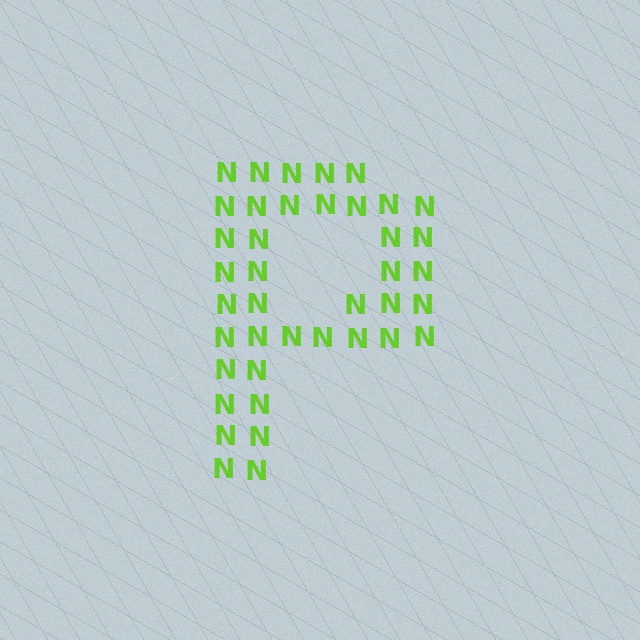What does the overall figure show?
The overall figure shows the letter P.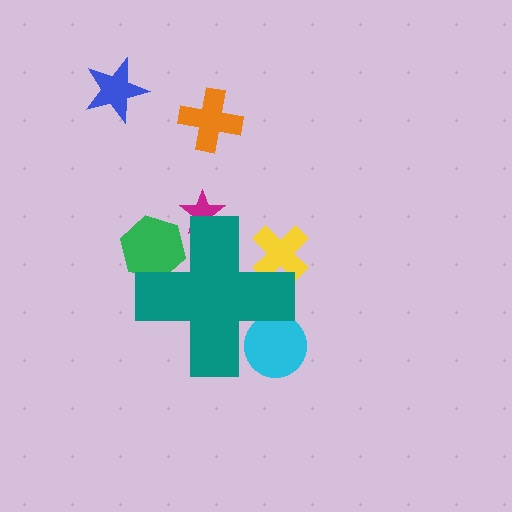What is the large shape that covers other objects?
A teal cross.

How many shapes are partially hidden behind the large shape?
4 shapes are partially hidden.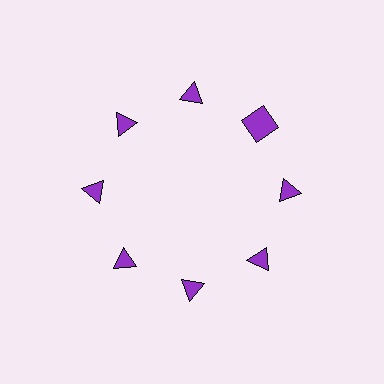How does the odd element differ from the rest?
It has a different shape: square instead of triangle.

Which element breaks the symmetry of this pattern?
The purple square at roughly the 2 o'clock position breaks the symmetry. All other shapes are purple triangles.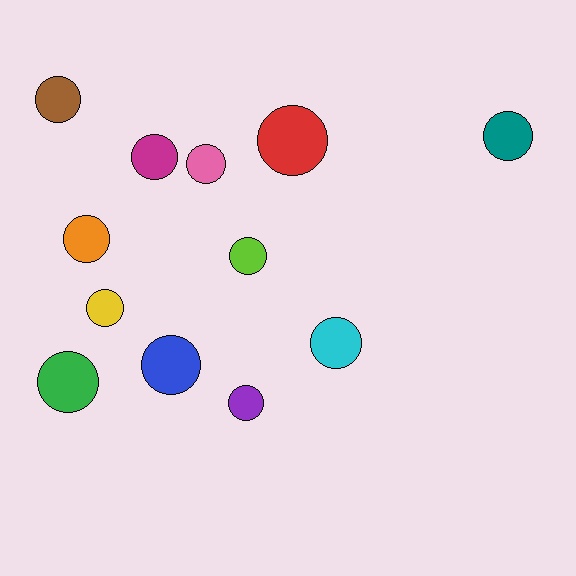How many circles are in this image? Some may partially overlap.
There are 12 circles.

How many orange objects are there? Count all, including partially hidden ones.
There is 1 orange object.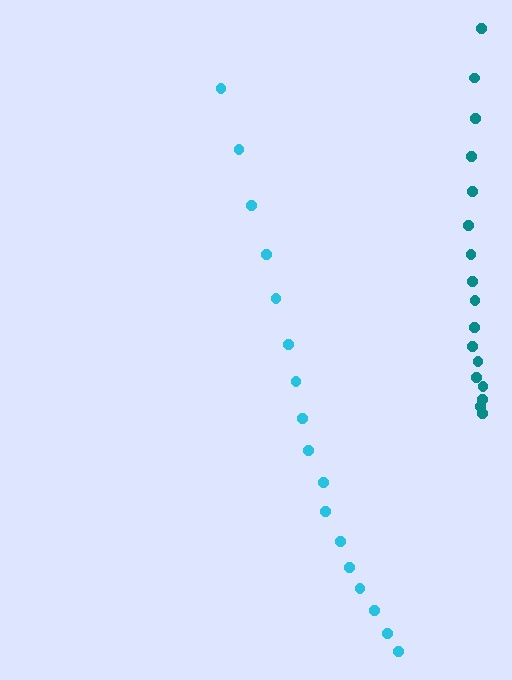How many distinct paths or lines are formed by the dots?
There are 2 distinct paths.